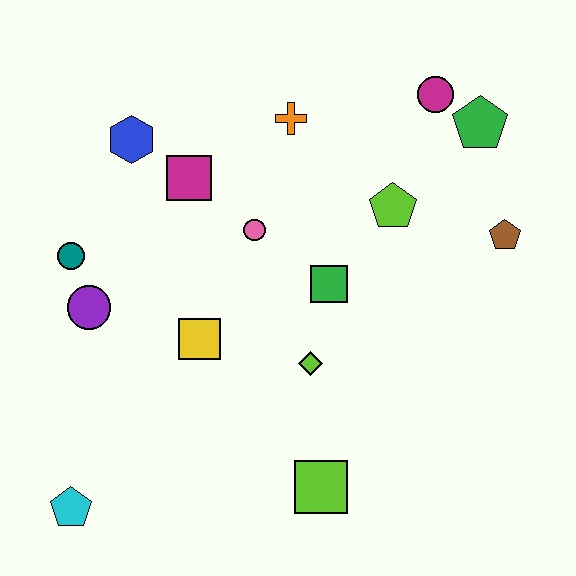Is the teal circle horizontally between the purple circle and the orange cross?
No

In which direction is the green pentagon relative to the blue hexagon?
The green pentagon is to the right of the blue hexagon.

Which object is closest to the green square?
The lime diamond is closest to the green square.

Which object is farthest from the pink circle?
The cyan pentagon is farthest from the pink circle.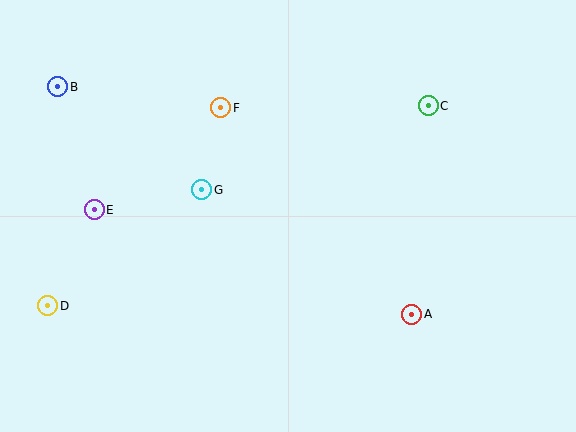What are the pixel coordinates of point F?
Point F is at (221, 108).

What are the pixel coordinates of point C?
Point C is at (428, 106).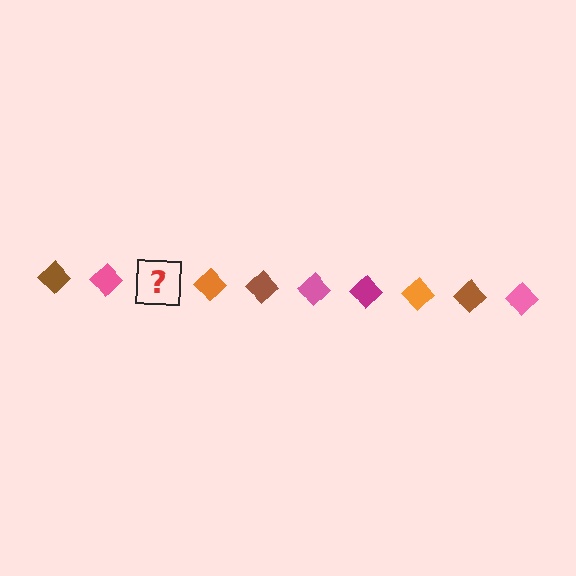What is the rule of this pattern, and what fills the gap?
The rule is that the pattern cycles through brown, pink, magenta, orange diamonds. The gap should be filled with a magenta diamond.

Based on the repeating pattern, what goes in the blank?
The blank should be a magenta diamond.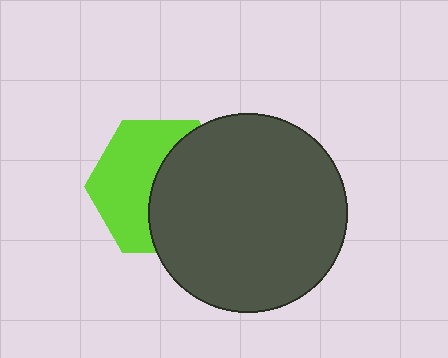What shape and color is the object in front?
The object in front is a dark gray circle.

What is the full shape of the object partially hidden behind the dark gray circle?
The partially hidden object is a lime hexagon.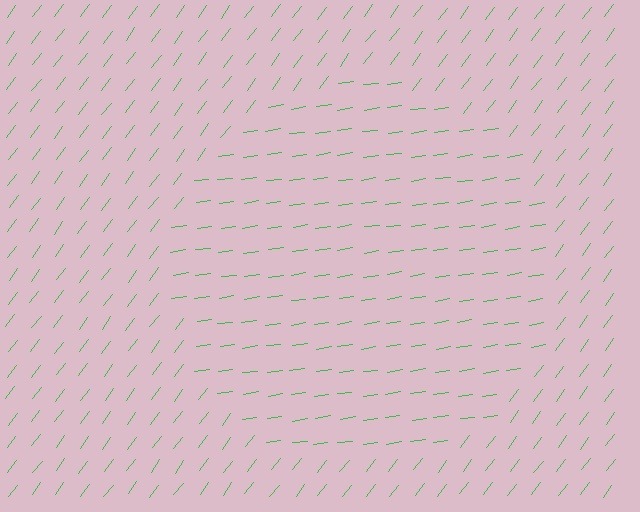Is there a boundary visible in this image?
Yes, there is a texture boundary formed by a change in line orientation.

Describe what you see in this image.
The image is filled with small green line segments. A circle region in the image has lines oriented differently from the surrounding lines, creating a visible texture boundary.